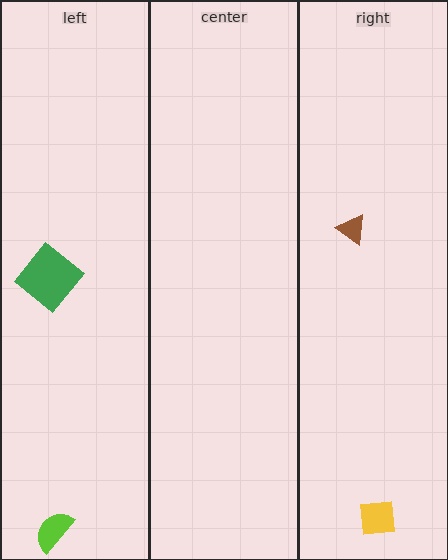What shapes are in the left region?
The green diamond, the lime semicircle.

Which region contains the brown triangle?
The right region.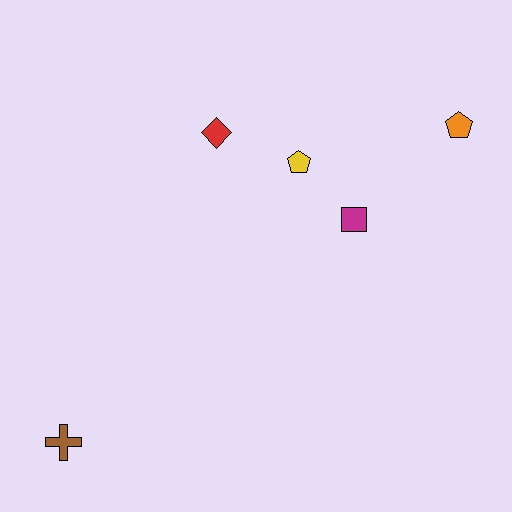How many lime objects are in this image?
There are no lime objects.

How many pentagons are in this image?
There are 2 pentagons.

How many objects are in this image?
There are 5 objects.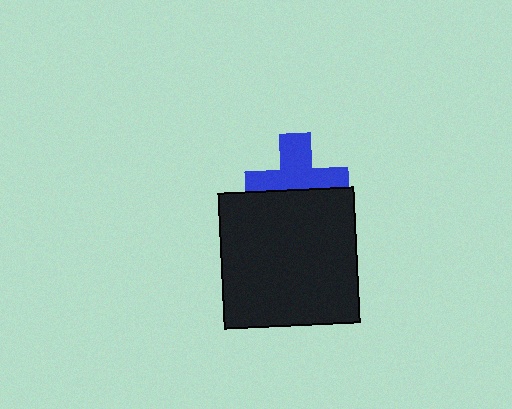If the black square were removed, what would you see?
You would see the complete blue cross.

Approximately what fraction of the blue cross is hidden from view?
Roughly 40% of the blue cross is hidden behind the black square.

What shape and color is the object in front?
The object in front is a black square.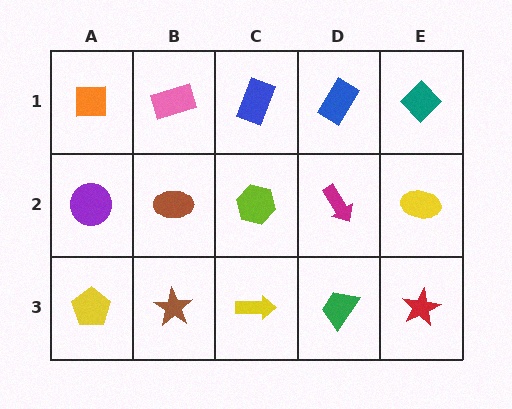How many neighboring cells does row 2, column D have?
4.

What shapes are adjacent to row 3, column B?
A brown ellipse (row 2, column B), a yellow pentagon (row 3, column A), a yellow arrow (row 3, column C).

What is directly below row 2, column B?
A brown star.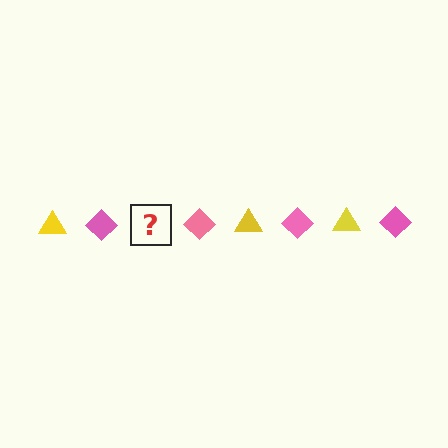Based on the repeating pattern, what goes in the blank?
The blank should be a yellow triangle.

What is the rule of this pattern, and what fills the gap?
The rule is that the pattern alternates between yellow triangle and pink diamond. The gap should be filled with a yellow triangle.